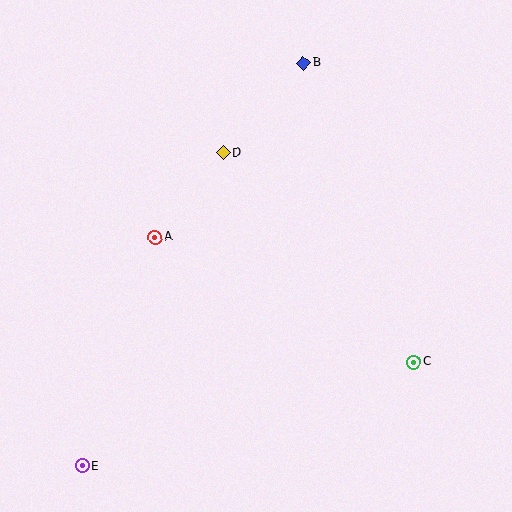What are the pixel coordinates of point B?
Point B is at (303, 63).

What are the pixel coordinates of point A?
Point A is at (155, 237).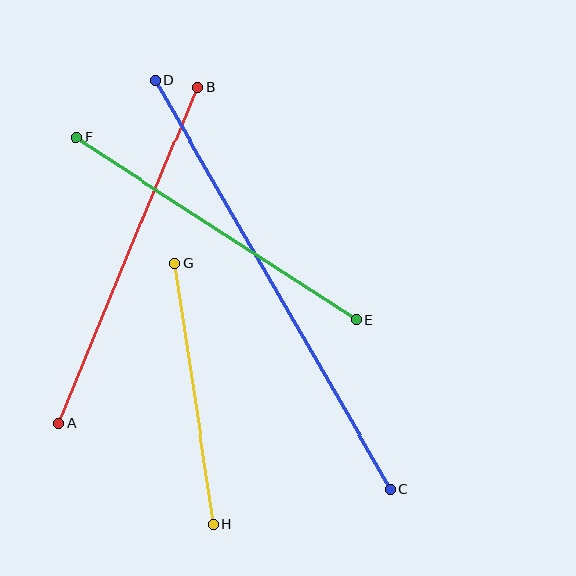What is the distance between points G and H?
The distance is approximately 264 pixels.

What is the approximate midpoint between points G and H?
The midpoint is at approximately (194, 393) pixels.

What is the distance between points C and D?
The distance is approximately 473 pixels.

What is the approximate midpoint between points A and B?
The midpoint is at approximately (128, 255) pixels.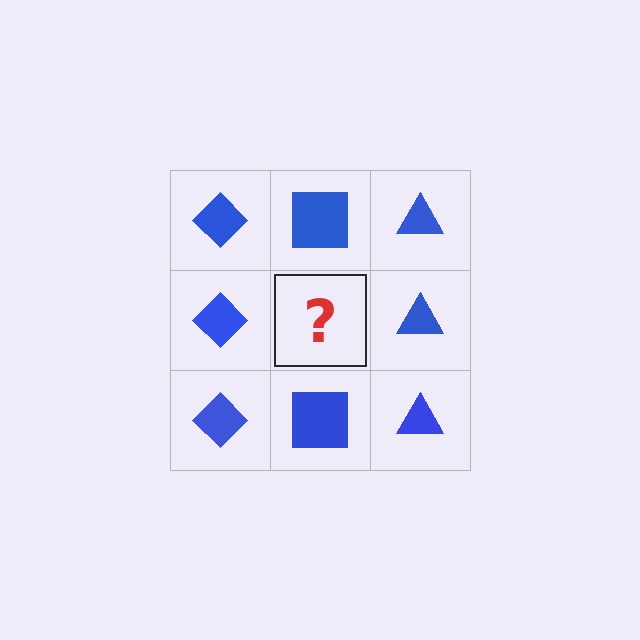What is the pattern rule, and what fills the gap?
The rule is that each column has a consistent shape. The gap should be filled with a blue square.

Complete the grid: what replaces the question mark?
The question mark should be replaced with a blue square.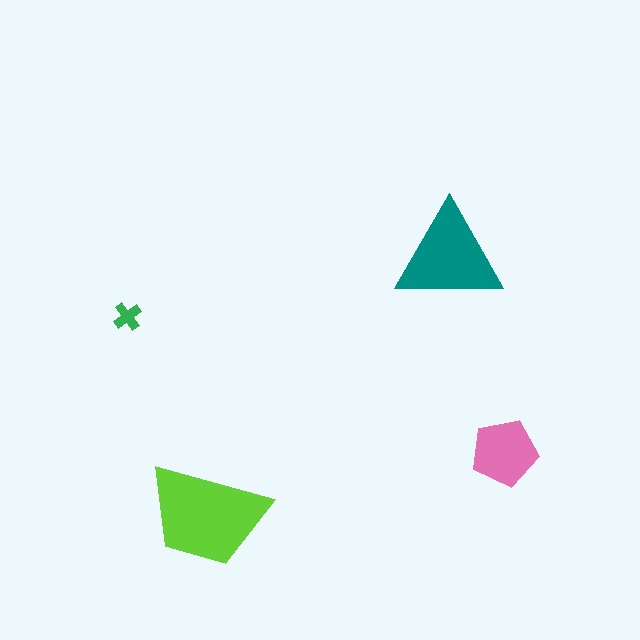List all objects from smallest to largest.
The green cross, the pink pentagon, the teal triangle, the lime trapezoid.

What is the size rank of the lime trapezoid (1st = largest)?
1st.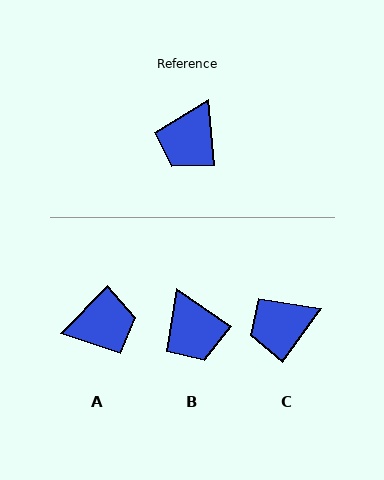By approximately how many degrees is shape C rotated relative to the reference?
Approximately 40 degrees clockwise.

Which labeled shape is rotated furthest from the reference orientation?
A, about 131 degrees away.